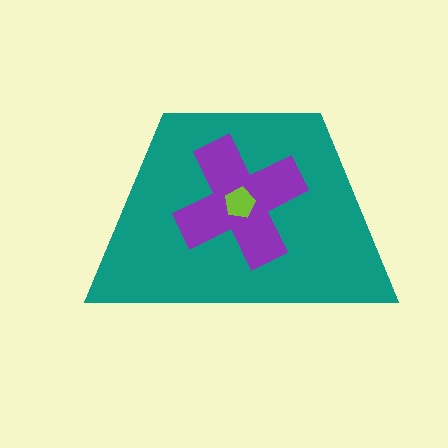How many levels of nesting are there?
3.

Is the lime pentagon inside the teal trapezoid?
Yes.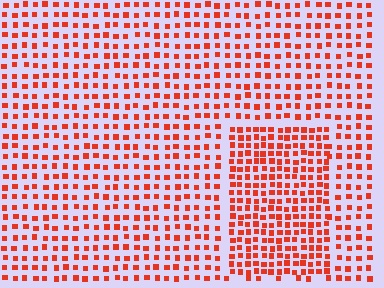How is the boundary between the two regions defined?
The boundary is defined by a change in element density (approximately 1.6x ratio). All elements are the same color, size, and shape.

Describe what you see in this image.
The image contains small red elements arranged at two different densities. A rectangle-shaped region is visible where the elements are more densely packed than the surrounding area.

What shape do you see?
I see a rectangle.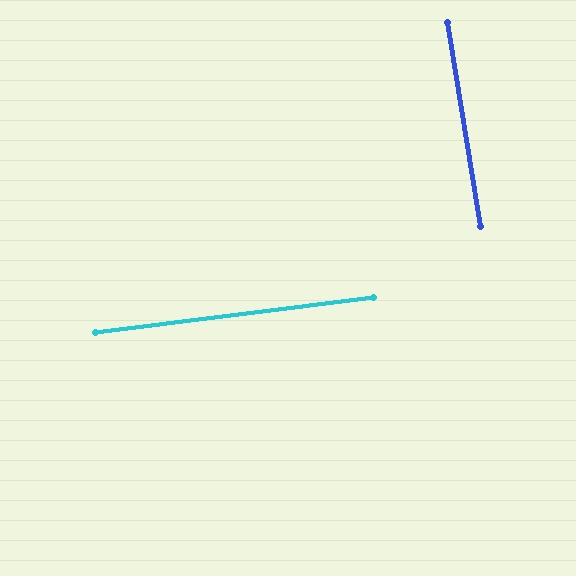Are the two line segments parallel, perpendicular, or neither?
Perpendicular — they meet at approximately 88°.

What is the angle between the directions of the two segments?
Approximately 88 degrees.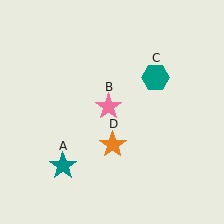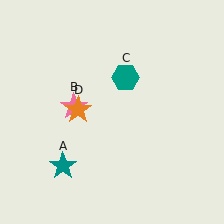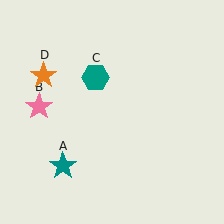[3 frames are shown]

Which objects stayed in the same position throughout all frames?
Teal star (object A) remained stationary.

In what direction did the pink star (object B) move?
The pink star (object B) moved left.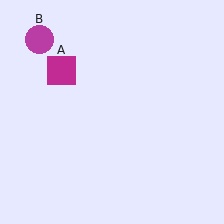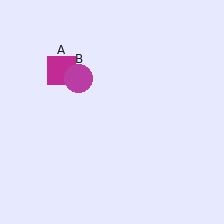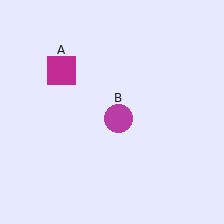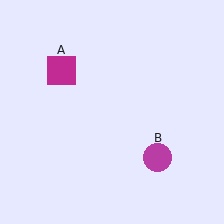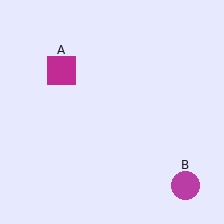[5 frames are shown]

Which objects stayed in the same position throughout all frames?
Magenta square (object A) remained stationary.